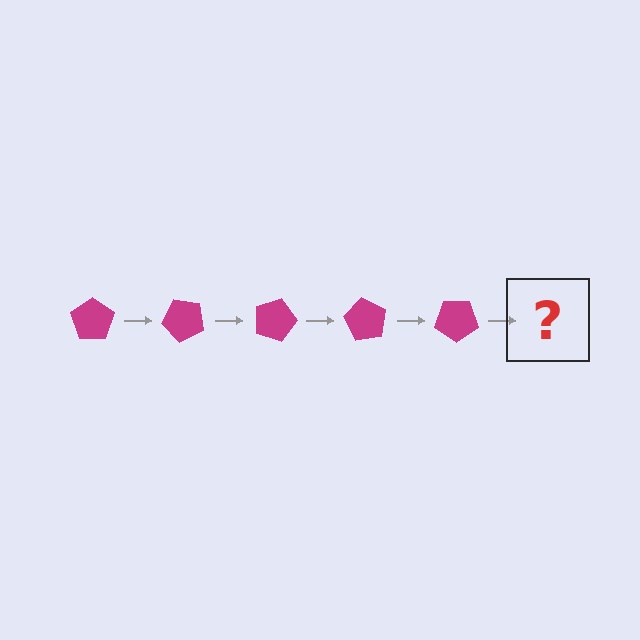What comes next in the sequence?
The next element should be a magenta pentagon rotated 225 degrees.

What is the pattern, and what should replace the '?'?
The pattern is that the pentagon rotates 45 degrees each step. The '?' should be a magenta pentagon rotated 225 degrees.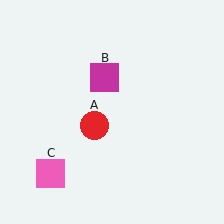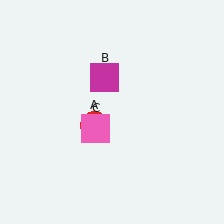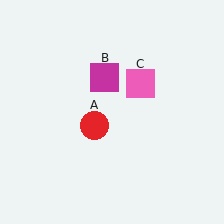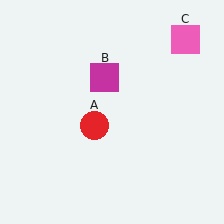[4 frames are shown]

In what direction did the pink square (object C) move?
The pink square (object C) moved up and to the right.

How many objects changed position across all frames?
1 object changed position: pink square (object C).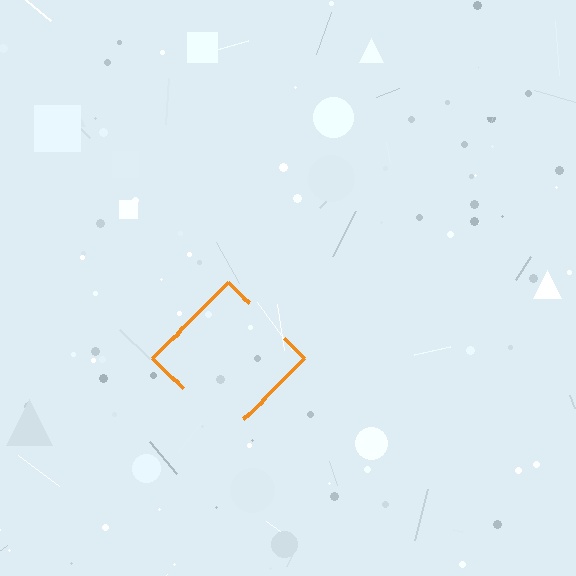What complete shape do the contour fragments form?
The contour fragments form a diamond.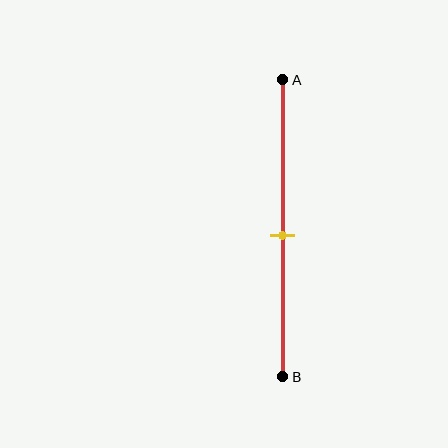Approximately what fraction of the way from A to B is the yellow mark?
The yellow mark is approximately 55% of the way from A to B.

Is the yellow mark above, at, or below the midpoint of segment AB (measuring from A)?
The yellow mark is approximately at the midpoint of segment AB.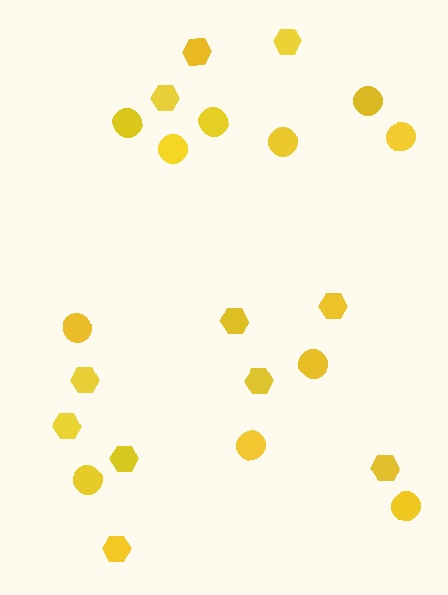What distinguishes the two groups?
There are 2 groups: one group of hexagons (11) and one group of circles (11).